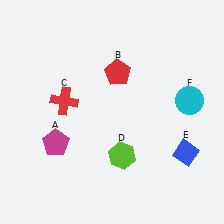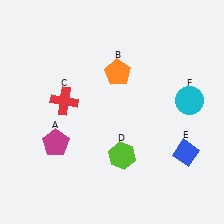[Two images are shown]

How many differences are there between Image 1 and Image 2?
There is 1 difference between the two images.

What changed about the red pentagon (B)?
In Image 1, B is red. In Image 2, it changed to orange.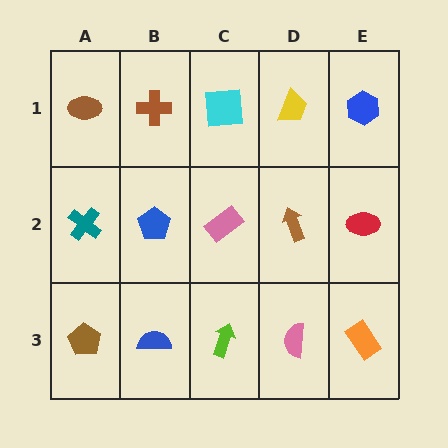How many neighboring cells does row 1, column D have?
3.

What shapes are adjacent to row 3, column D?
A brown arrow (row 2, column D), a lime arrow (row 3, column C), an orange rectangle (row 3, column E).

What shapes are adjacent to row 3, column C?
A pink rectangle (row 2, column C), a blue semicircle (row 3, column B), a pink semicircle (row 3, column D).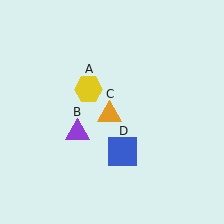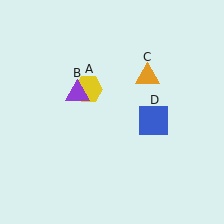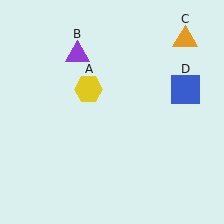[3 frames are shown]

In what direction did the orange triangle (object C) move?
The orange triangle (object C) moved up and to the right.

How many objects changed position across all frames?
3 objects changed position: purple triangle (object B), orange triangle (object C), blue square (object D).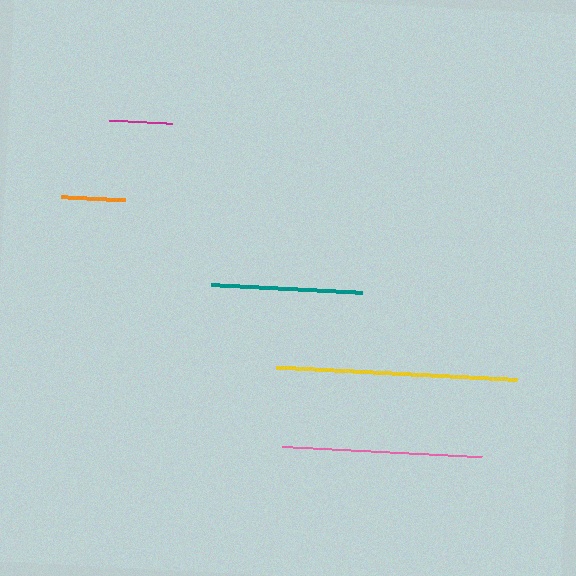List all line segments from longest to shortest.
From longest to shortest: yellow, pink, teal, orange, magenta.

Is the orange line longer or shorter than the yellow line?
The yellow line is longer than the orange line.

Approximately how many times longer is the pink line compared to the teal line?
The pink line is approximately 1.3 times the length of the teal line.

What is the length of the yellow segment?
The yellow segment is approximately 241 pixels long.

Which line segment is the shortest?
The magenta line is the shortest at approximately 63 pixels.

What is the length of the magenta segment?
The magenta segment is approximately 63 pixels long.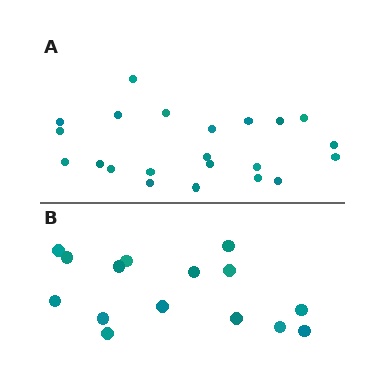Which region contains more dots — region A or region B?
Region A (the top region) has more dots.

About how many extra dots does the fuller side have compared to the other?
Region A has roughly 8 or so more dots than region B.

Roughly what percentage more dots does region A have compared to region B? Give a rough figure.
About 45% more.